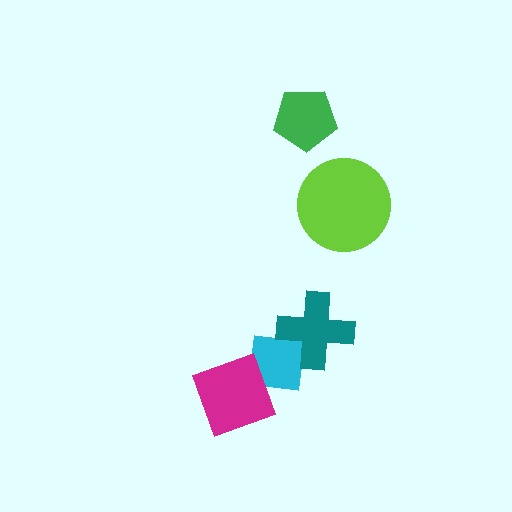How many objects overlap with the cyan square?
2 objects overlap with the cyan square.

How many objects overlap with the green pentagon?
0 objects overlap with the green pentagon.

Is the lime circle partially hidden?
No, no other shape covers it.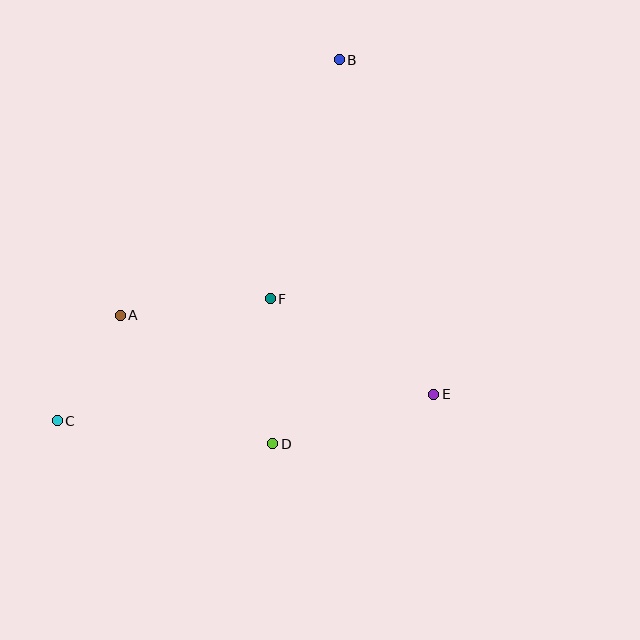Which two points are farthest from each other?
Points B and C are farthest from each other.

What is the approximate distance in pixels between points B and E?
The distance between B and E is approximately 348 pixels.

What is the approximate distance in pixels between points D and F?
The distance between D and F is approximately 145 pixels.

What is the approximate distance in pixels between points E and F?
The distance between E and F is approximately 189 pixels.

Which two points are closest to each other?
Points A and C are closest to each other.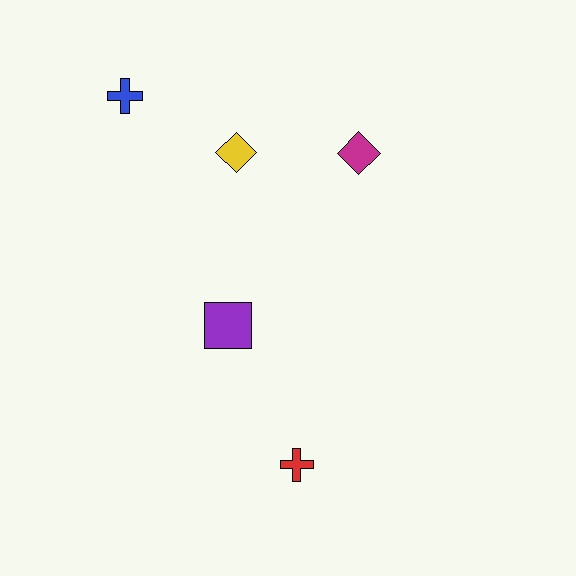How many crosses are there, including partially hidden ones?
There are 2 crosses.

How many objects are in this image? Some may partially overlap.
There are 5 objects.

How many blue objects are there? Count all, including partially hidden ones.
There is 1 blue object.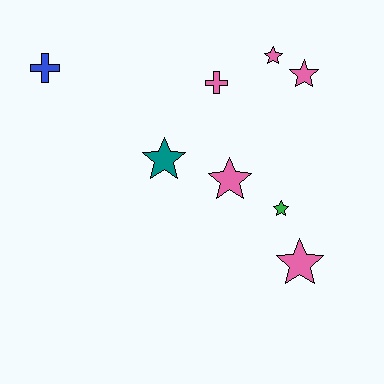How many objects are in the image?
There are 8 objects.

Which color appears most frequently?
Pink, with 5 objects.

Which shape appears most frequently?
Star, with 6 objects.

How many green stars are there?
There is 1 green star.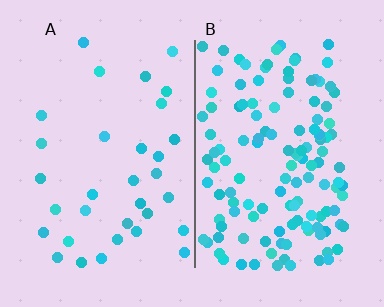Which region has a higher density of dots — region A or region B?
B (the right).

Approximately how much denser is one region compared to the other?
Approximately 4.0× — region B over region A.